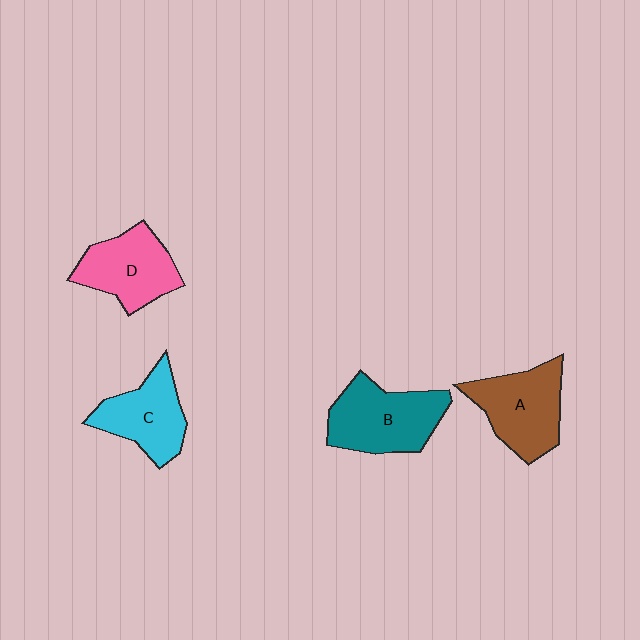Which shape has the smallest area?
Shape C (cyan).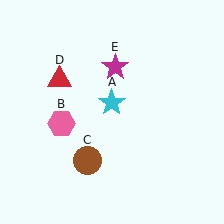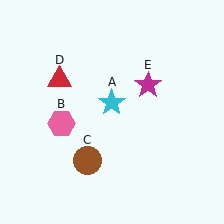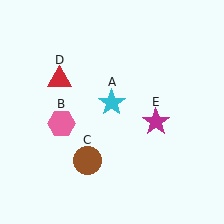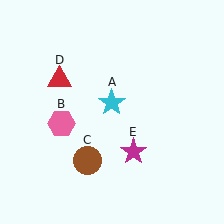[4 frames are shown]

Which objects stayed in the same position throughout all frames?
Cyan star (object A) and pink hexagon (object B) and brown circle (object C) and red triangle (object D) remained stationary.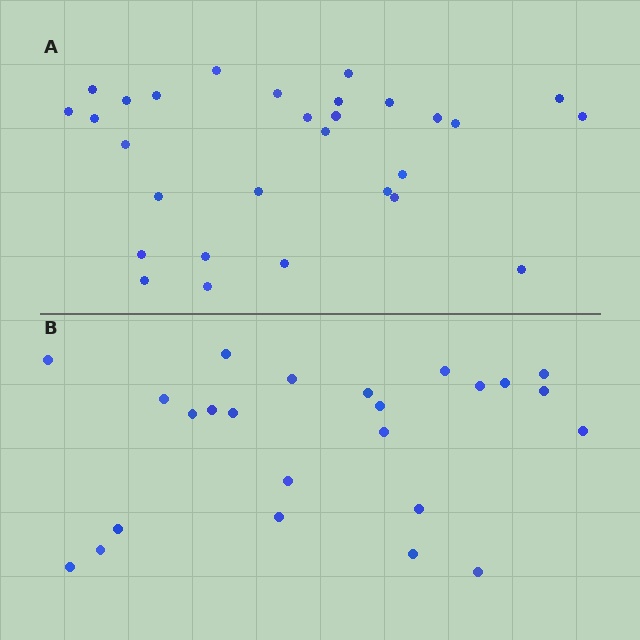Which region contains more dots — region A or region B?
Region A (the top region) has more dots.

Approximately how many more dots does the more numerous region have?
Region A has about 5 more dots than region B.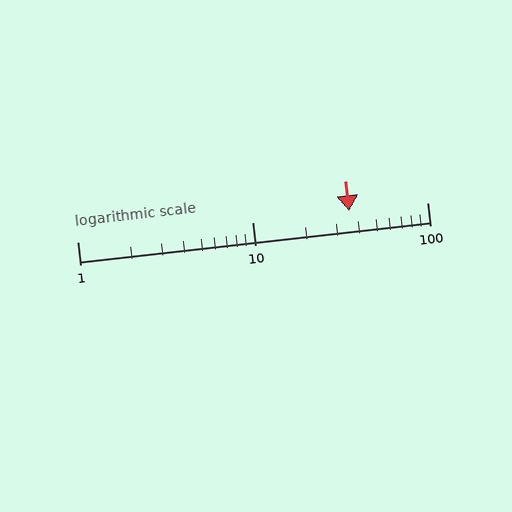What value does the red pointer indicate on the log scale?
The pointer indicates approximately 36.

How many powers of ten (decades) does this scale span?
The scale spans 2 decades, from 1 to 100.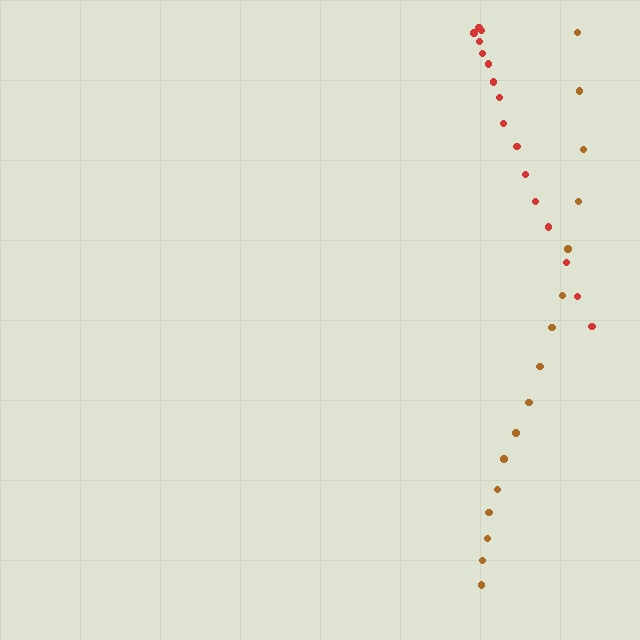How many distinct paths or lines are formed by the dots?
There are 2 distinct paths.